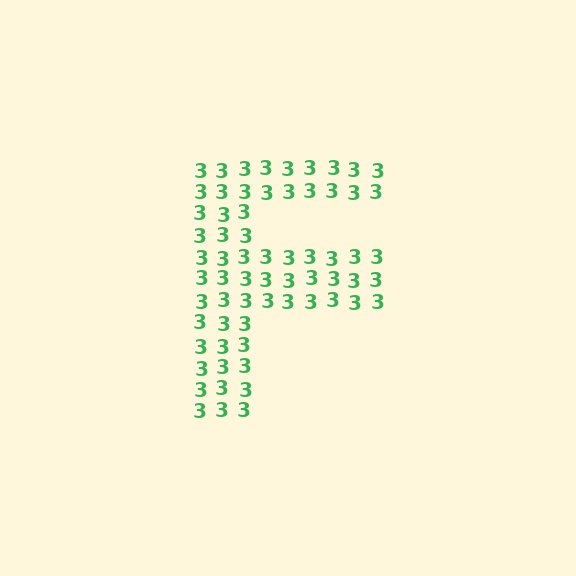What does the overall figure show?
The overall figure shows the letter F.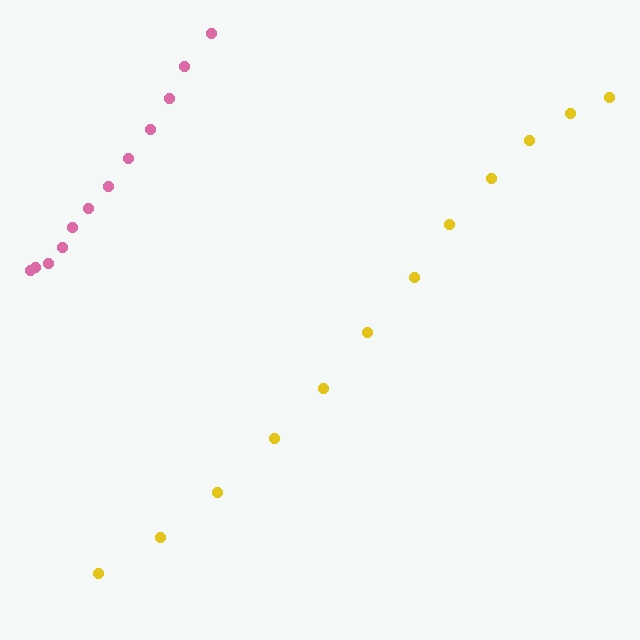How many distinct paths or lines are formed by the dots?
There are 2 distinct paths.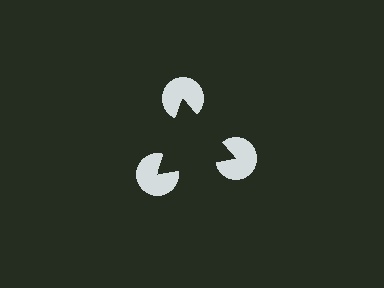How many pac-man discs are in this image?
There are 3 — one at each vertex of the illusory triangle.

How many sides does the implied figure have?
3 sides.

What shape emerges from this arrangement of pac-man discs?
An illusory triangle — its edges are inferred from the aligned wedge cuts in the pac-man discs, not physically drawn.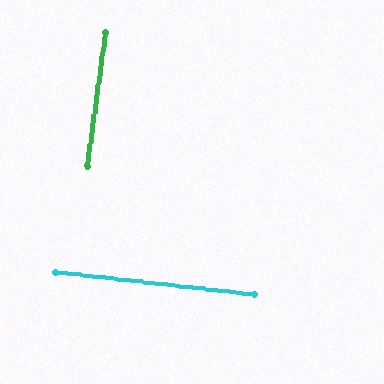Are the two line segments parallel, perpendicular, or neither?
Perpendicular — they meet at approximately 89°.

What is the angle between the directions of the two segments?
Approximately 89 degrees.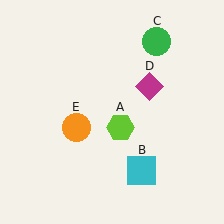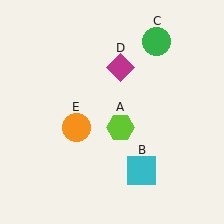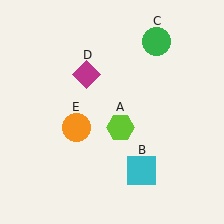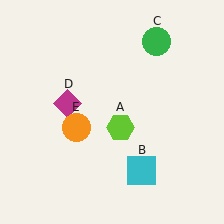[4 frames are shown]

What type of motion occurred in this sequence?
The magenta diamond (object D) rotated counterclockwise around the center of the scene.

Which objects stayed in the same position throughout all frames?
Lime hexagon (object A) and cyan square (object B) and green circle (object C) and orange circle (object E) remained stationary.